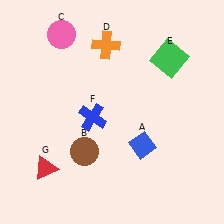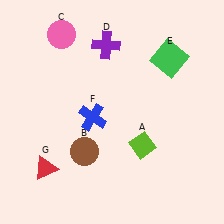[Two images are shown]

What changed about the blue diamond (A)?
In Image 1, A is blue. In Image 2, it changed to lime.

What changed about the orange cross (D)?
In Image 1, D is orange. In Image 2, it changed to purple.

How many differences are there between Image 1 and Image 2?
There are 2 differences between the two images.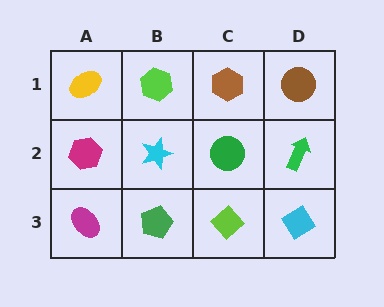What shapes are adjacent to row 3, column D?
A green arrow (row 2, column D), a lime diamond (row 3, column C).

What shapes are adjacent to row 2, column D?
A brown circle (row 1, column D), a cyan diamond (row 3, column D), a green circle (row 2, column C).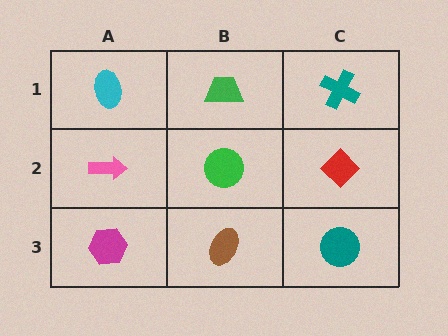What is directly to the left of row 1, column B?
A cyan ellipse.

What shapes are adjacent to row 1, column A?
A pink arrow (row 2, column A), a green trapezoid (row 1, column B).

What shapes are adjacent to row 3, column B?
A green circle (row 2, column B), a magenta hexagon (row 3, column A), a teal circle (row 3, column C).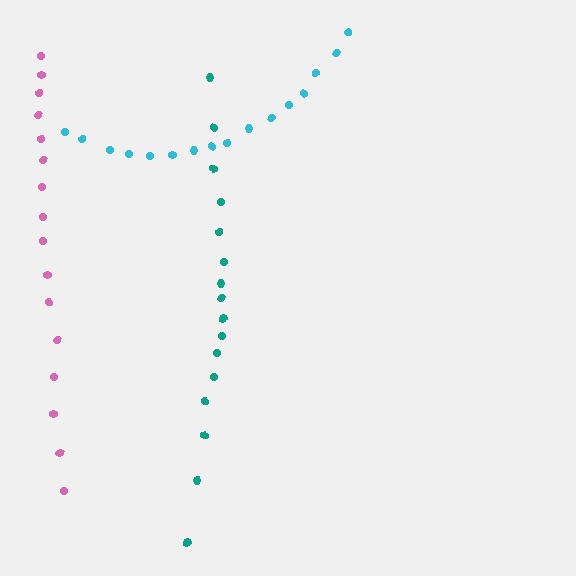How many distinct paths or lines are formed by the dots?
There are 3 distinct paths.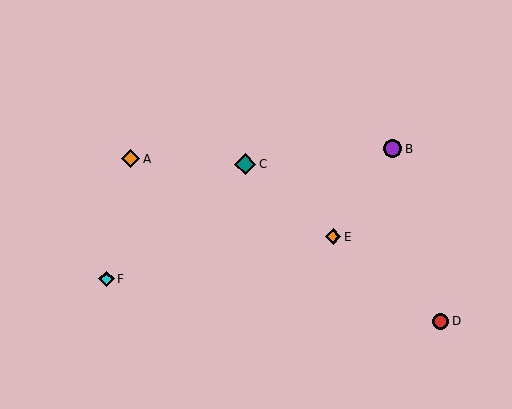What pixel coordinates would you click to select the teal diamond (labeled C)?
Click at (245, 164) to select the teal diamond C.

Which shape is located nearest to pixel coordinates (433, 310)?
The red circle (labeled D) at (441, 321) is nearest to that location.